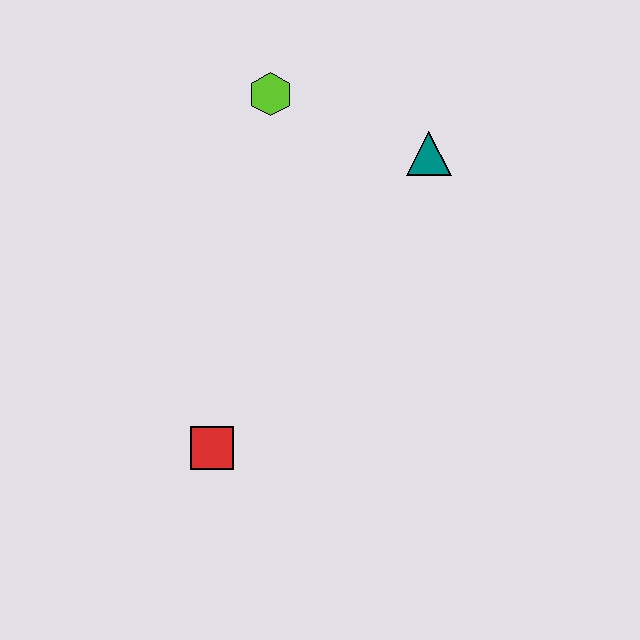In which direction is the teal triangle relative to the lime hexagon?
The teal triangle is to the right of the lime hexagon.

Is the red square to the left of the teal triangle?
Yes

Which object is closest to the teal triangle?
The lime hexagon is closest to the teal triangle.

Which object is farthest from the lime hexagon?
The red square is farthest from the lime hexagon.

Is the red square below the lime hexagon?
Yes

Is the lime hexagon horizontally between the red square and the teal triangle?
Yes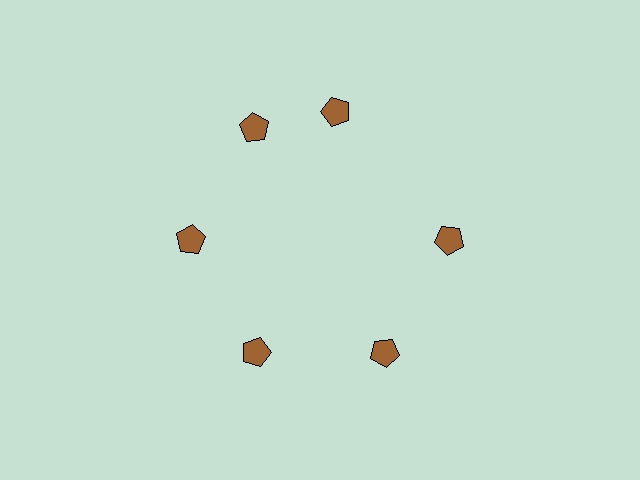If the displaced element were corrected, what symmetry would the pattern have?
It would have 6-fold rotational symmetry — the pattern would map onto itself every 60 degrees.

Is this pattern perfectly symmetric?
No. The 6 brown pentagons are arranged in a ring, but one element near the 1 o'clock position is rotated out of alignment along the ring, breaking the 6-fold rotational symmetry.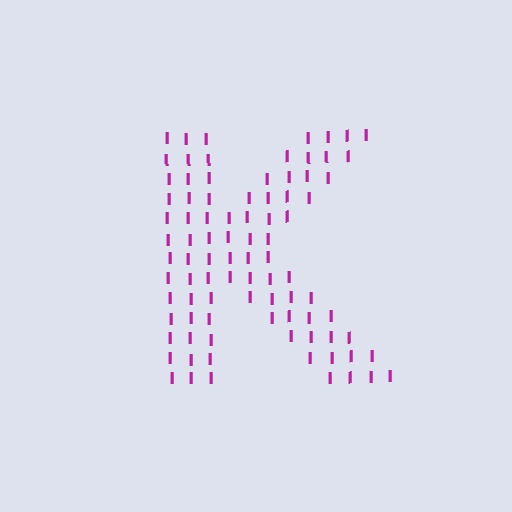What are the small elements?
The small elements are letter I's.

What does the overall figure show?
The overall figure shows the letter K.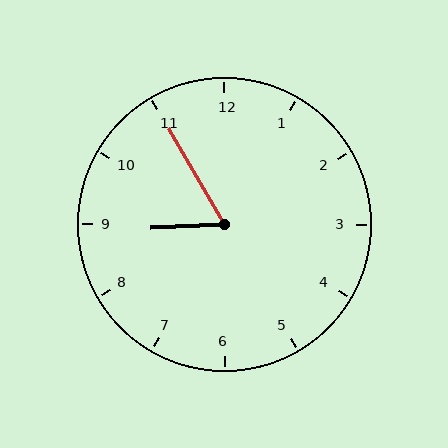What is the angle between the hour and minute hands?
Approximately 62 degrees.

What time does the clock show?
8:55.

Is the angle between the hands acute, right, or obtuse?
It is acute.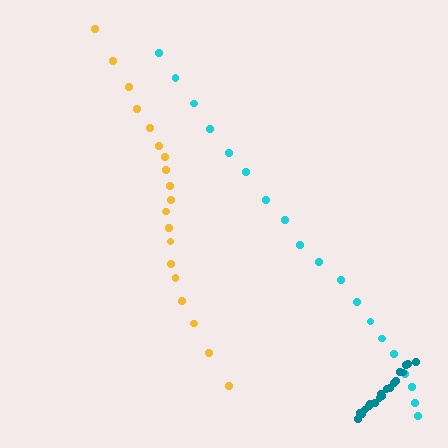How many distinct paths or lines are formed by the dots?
There are 3 distinct paths.